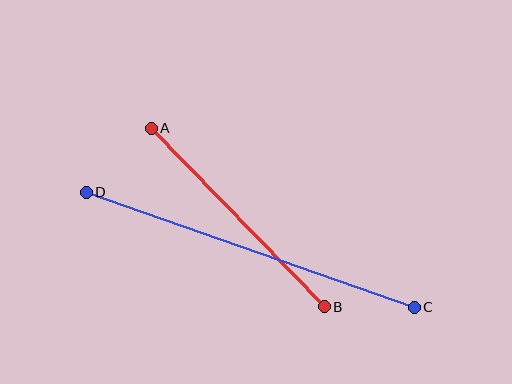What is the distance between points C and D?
The distance is approximately 348 pixels.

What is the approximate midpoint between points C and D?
The midpoint is at approximately (250, 250) pixels.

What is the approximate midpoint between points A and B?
The midpoint is at approximately (238, 218) pixels.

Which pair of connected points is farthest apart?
Points C and D are farthest apart.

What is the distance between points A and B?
The distance is approximately 249 pixels.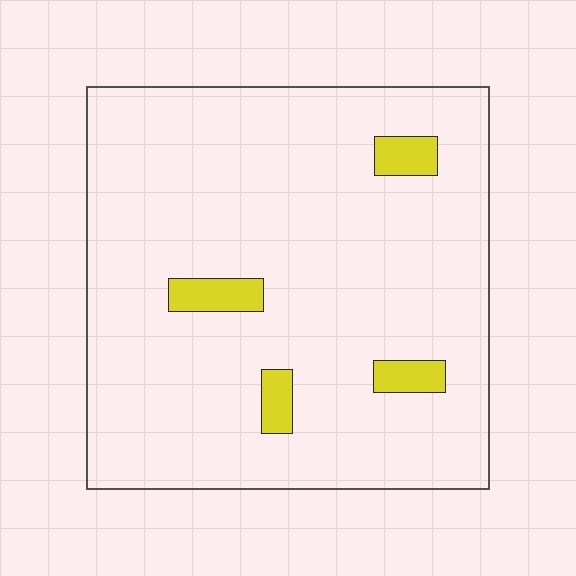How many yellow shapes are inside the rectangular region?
4.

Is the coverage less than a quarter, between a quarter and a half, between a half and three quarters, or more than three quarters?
Less than a quarter.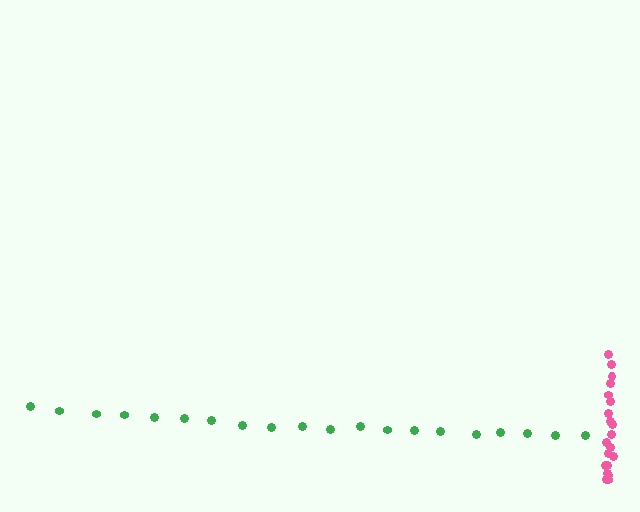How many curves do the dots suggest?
There are 2 distinct paths.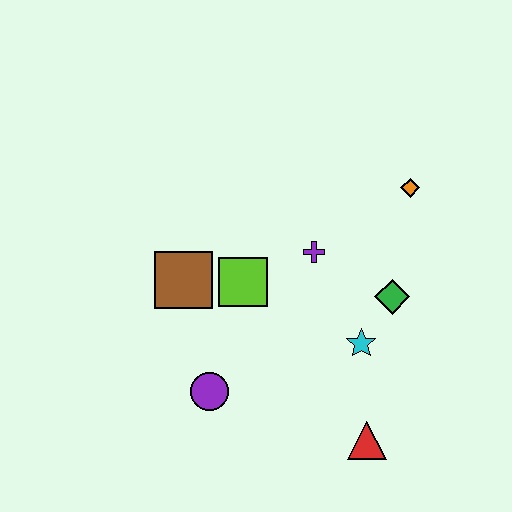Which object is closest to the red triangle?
The cyan star is closest to the red triangle.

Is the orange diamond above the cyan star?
Yes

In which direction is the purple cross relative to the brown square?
The purple cross is to the right of the brown square.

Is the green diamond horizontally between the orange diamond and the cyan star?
Yes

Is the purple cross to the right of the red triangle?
No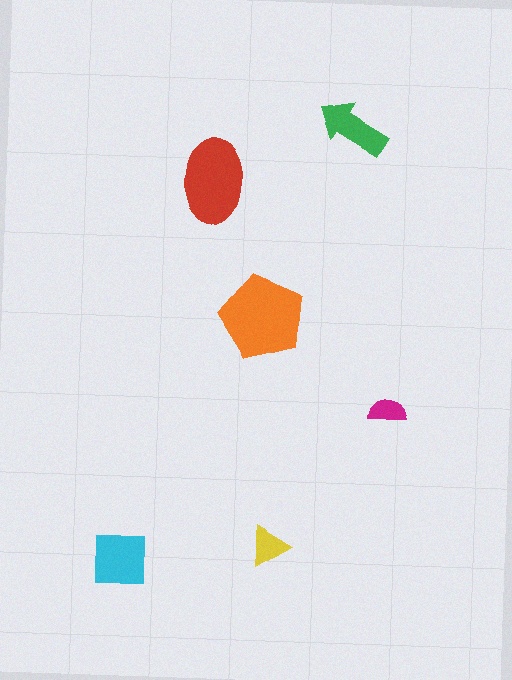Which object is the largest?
The orange pentagon.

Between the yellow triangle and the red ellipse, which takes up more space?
The red ellipse.